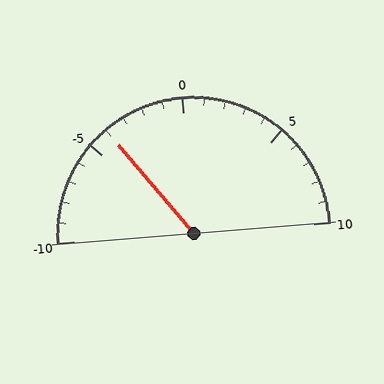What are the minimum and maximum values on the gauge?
The gauge ranges from -10 to 10.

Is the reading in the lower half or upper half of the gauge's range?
The reading is in the lower half of the range (-10 to 10).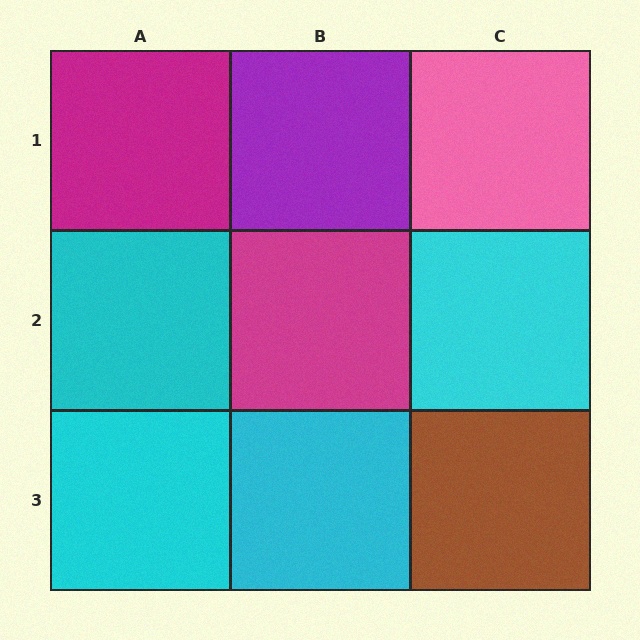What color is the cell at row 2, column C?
Cyan.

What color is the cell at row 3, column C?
Brown.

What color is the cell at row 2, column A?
Cyan.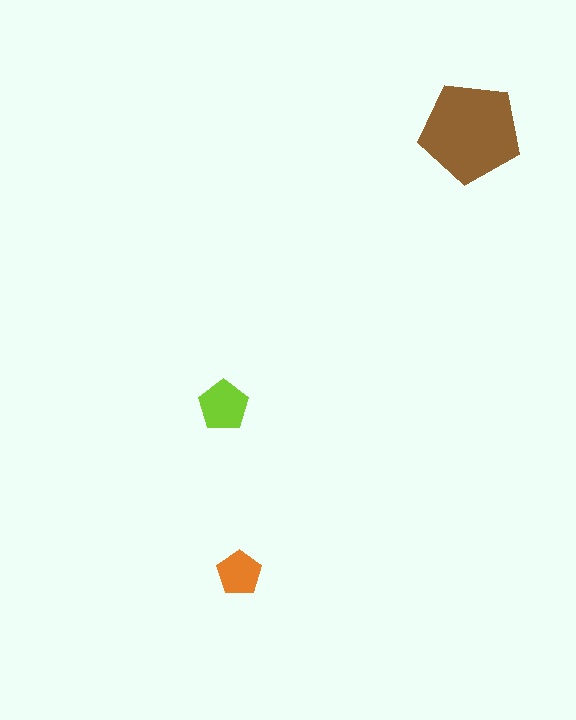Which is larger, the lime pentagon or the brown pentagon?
The brown one.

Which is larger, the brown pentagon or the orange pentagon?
The brown one.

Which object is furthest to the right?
The brown pentagon is rightmost.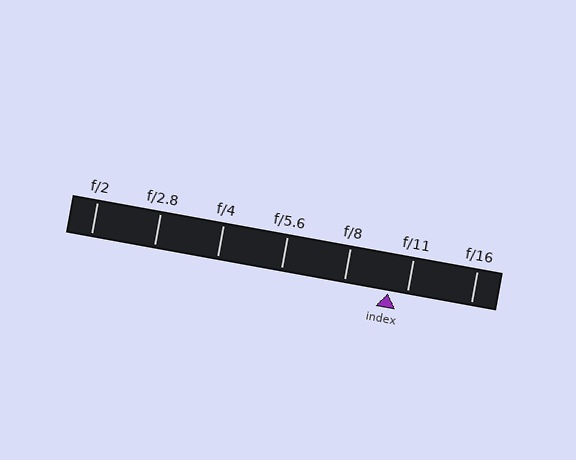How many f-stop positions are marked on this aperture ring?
There are 7 f-stop positions marked.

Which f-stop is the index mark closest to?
The index mark is closest to f/11.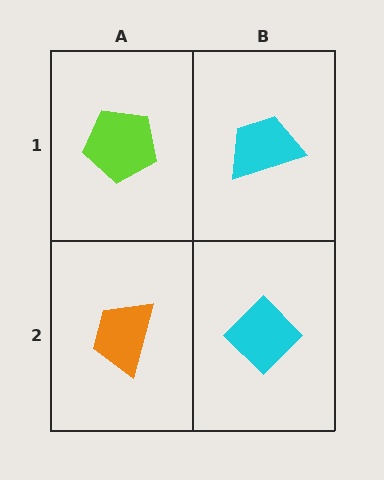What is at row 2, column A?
An orange trapezoid.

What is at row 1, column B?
A cyan trapezoid.